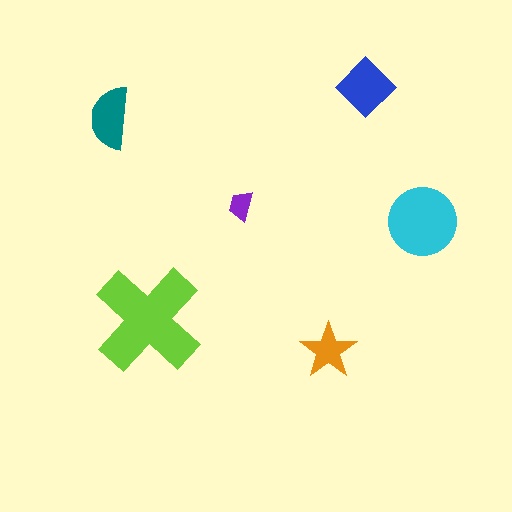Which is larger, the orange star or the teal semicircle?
The teal semicircle.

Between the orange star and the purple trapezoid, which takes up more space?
The orange star.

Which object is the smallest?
The purple trapezoid.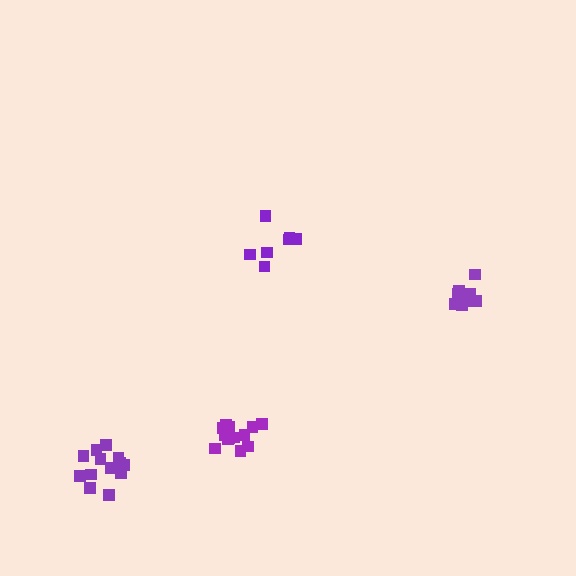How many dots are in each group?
Group 1: 13 dots, Group 2: 9 dots, Group 3: 7 dots, Group 4: 13 dots (42 total).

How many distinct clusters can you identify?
There are 4 distinct clusters.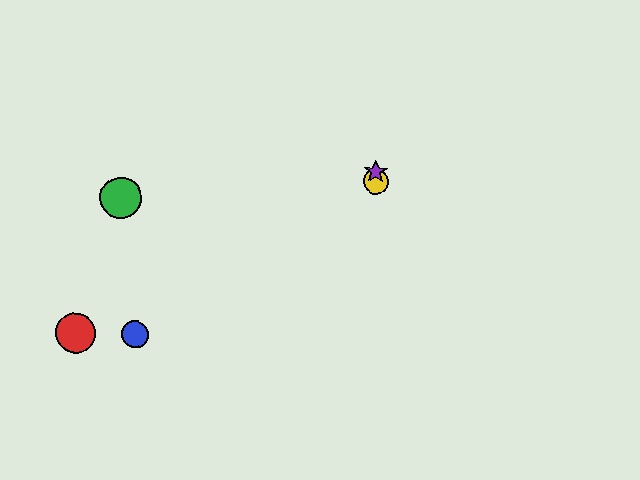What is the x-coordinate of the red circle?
The red circle is at x≈76.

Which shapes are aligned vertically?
The yellow circle, the purple star are aligned vertically.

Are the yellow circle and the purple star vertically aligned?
Yes, both are at x≈376.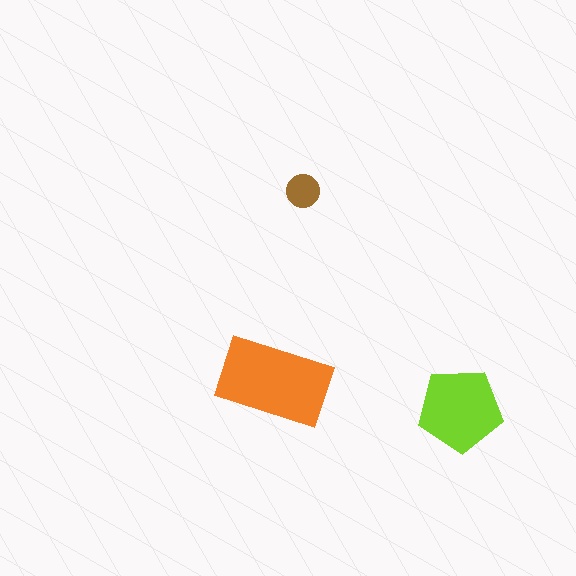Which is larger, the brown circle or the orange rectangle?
The orange rectangle.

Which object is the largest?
The orange rectangle.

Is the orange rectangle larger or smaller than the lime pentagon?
Larger.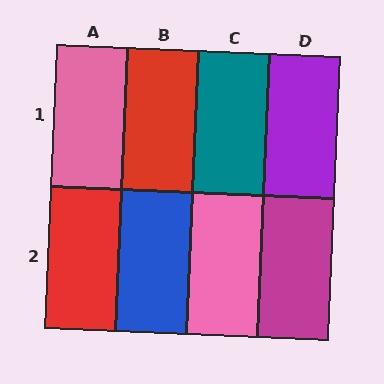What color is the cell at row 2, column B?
Blue.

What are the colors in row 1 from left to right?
Pink, red, teal, purple.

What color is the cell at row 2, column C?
Pink.